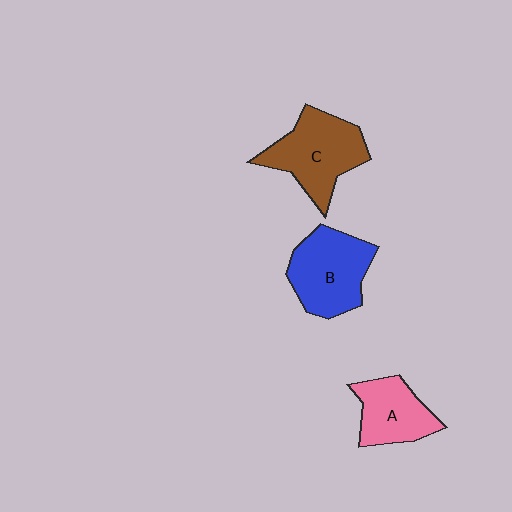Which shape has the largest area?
Shape C (brown).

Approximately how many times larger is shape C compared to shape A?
Approximately 1.4 times.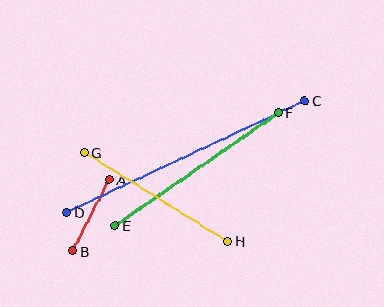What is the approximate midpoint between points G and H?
The midpoint is at approximately (156, 197) pixels.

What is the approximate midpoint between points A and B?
The midpoint is at approximately (91, 215) pixels.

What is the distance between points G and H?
The distance is approximately 168 pixels.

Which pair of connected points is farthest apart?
Points C and D are farthest apart.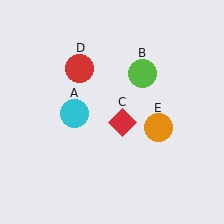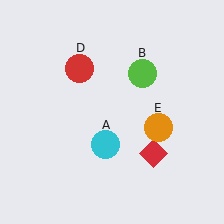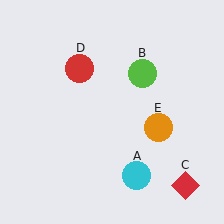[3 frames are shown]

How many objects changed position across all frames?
2 objects changed position: cyan circle (object A), red diamond (object C).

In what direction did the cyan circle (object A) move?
The cyan circle (object A) moved down and to the right.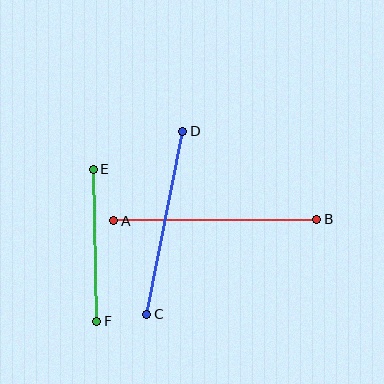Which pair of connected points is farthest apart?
Points A and B are farthest apart.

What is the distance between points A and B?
The distance is approximately 203 pixels.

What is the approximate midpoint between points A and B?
The midpoint is at approximately (215, 220) pixels.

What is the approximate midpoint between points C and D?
The midpoint is at approximately (165, 223) pixels.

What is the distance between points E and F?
The distance is approximately 152 pixels.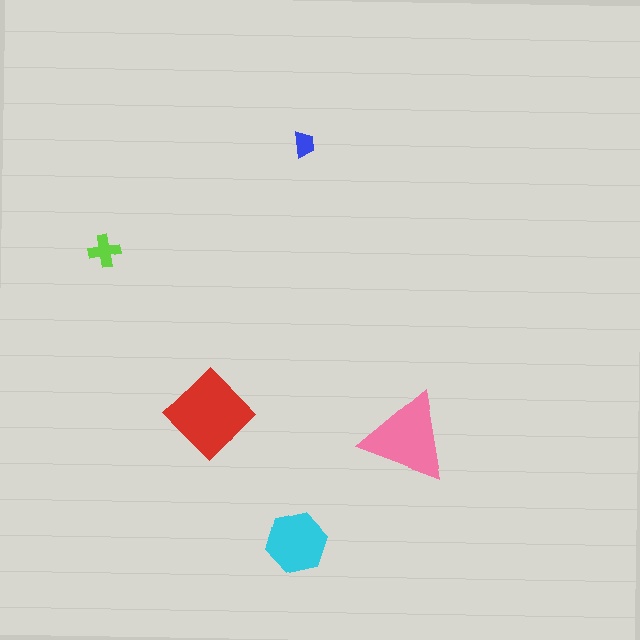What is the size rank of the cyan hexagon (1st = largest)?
3rd.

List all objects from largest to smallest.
The red diamond, the pink triangle, the cyan hexagon, the lime cross, the blue trapezoid.